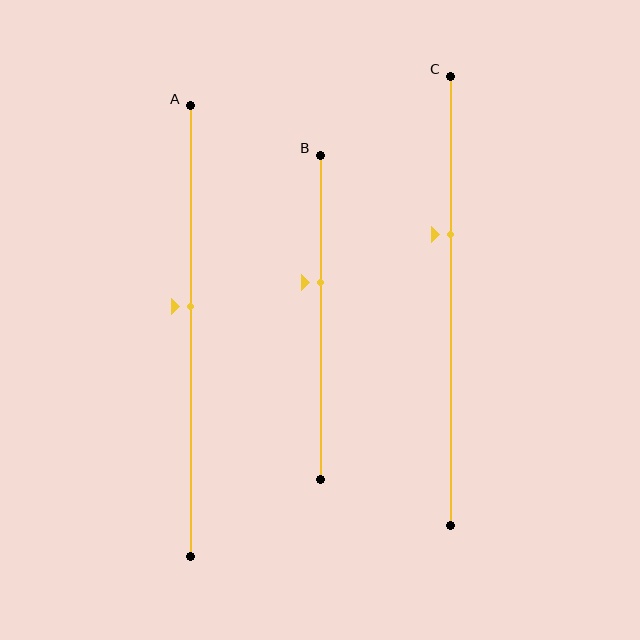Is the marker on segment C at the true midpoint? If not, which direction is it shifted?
No, the marker on segment C is shifted upward by about 15% of the segment length.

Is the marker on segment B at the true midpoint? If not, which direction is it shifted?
No, the marker on segment B is shifted upward by about 11% of the segment length.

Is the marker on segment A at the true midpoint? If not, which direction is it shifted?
No, the marker on segment A is shifted upward by about 5% of the segment length.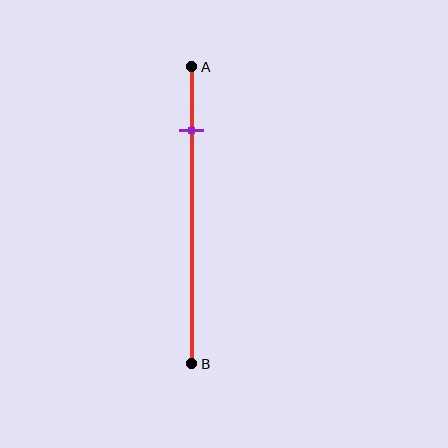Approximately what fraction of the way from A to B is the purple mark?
The purple mark is approximately 20% of the way from A to B.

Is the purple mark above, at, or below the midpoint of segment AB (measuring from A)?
The purple mark is above the midpoint of segment AB.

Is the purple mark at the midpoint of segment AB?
No, the mark is at about 20% from A, not at the 50% midpoint.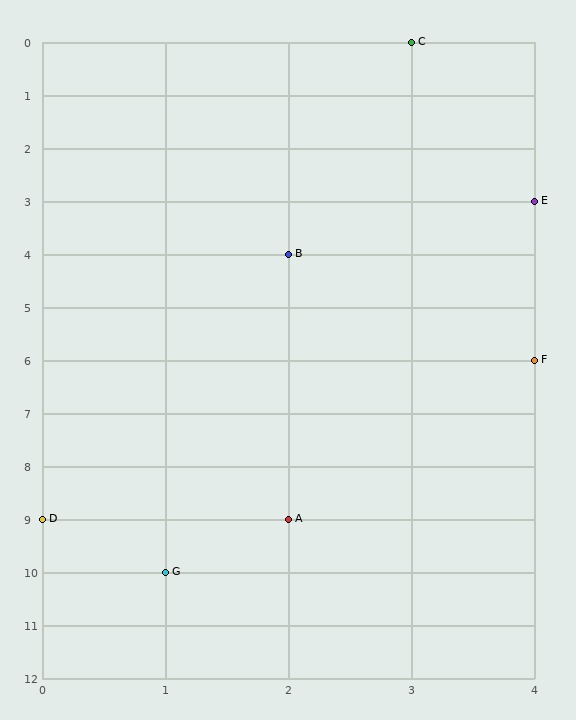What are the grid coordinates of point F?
Point F is at grid coordinates (4, 6).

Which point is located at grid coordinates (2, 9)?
Point A is at (2, 9).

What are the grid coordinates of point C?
Point C is at grid coordinates (3, 0).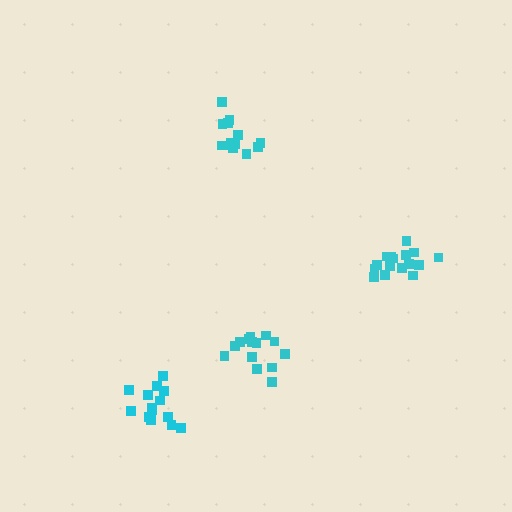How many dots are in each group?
Group 1: 13 dots, Group 2: 14 dots, Group 3: 14 dots, Group 4: 16 dots (57 total).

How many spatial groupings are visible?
There are 4 spatial groupings.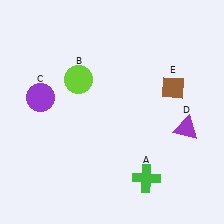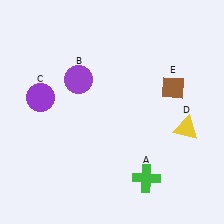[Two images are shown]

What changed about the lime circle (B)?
In Image 1, B is lime. In Image 2, it changed to purple.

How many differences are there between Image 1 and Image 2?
There are 2 differences between the two images.